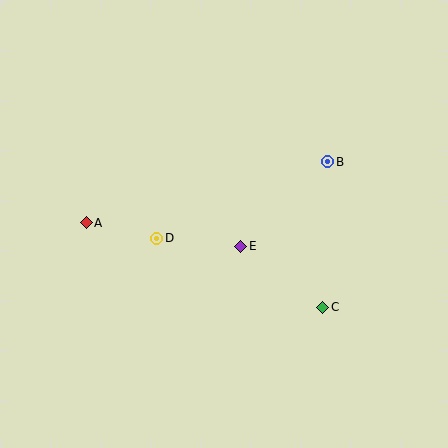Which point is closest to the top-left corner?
Point A is closest to the top-left corner.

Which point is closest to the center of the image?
Point E at (241, 246) is closest to the center.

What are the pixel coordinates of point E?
Point E is at (241, 246).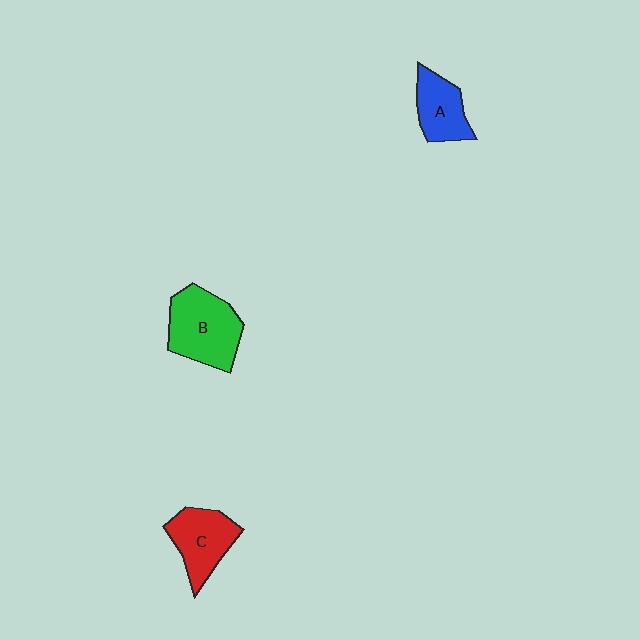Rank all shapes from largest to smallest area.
From largest to smallest: B (green), C (red), A (blue).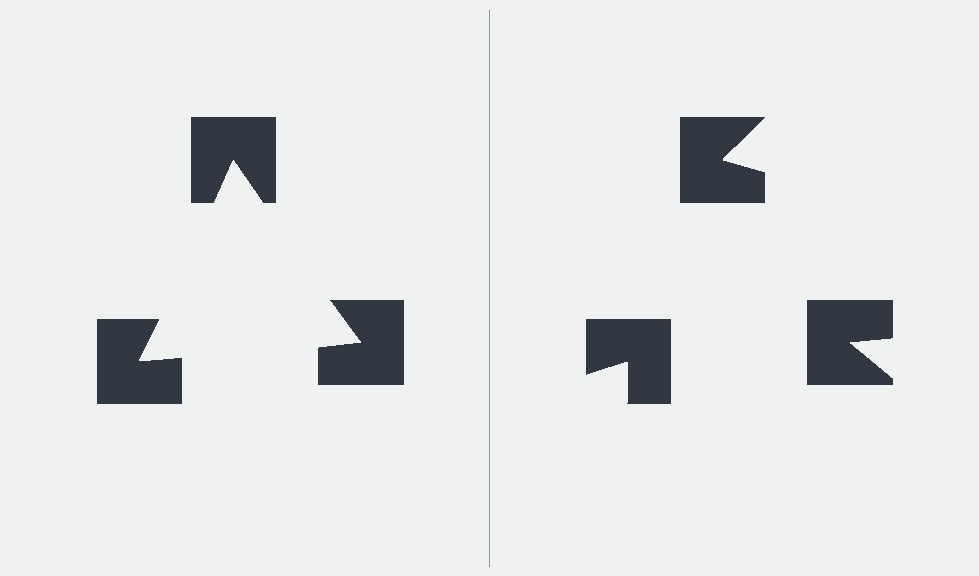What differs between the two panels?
The notched squares are positioned identically on both sides; only the wedge orientations differ. On the left they align to a triangle; on the right they are misaligned.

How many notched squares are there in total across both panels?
6 — 3 on each side.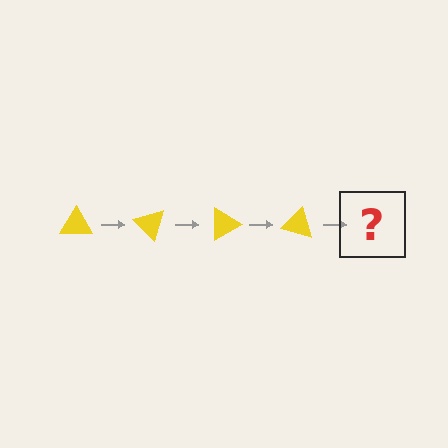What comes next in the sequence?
The next element should be a yellow triangle rotated 180 degrees.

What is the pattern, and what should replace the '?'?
The pattern is that the triangle rotates 45 degrees each step. The '?' should be a yellow triangle rotated 180 degrees.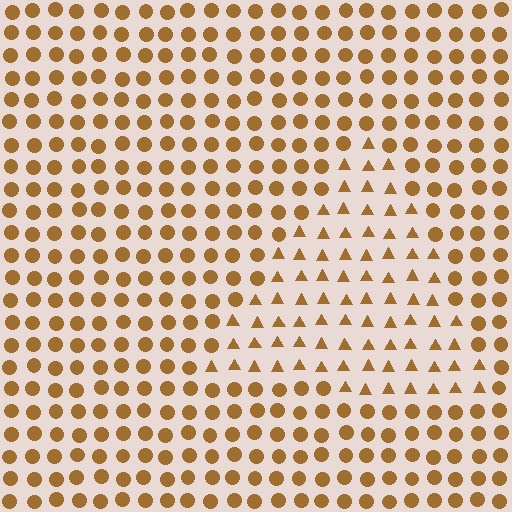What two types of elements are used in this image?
The image uses triangles inside the triangle region and circles outside it.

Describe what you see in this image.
The image is filled with small brown elements arranged in a uniform grid. A triangle-shaped region contains triangles, while the surrounding area contains circles. The boundary is defined purely by the change in element shape.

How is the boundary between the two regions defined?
The boundary is defined by a change in element shape: triangles inside vs. circles outside. All elements share the same color and spacing.